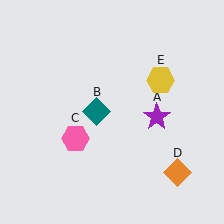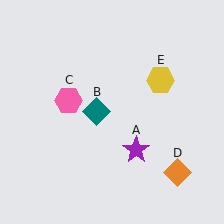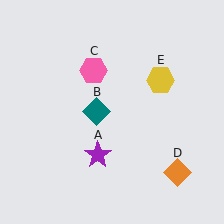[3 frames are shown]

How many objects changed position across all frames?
2 objects changed position: purple star (object A), pink hexagon (object C).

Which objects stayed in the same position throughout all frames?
Teal diamond (object B) and orange diamond (object D) and yellow hexagon (object E) remained stationary.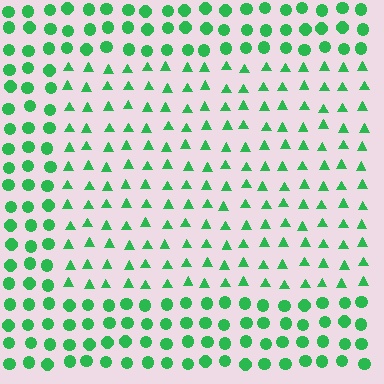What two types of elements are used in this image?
The image uses triangles inside the rectangle region and circles outside it.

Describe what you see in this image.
The image is filled with small green elements arranged in a uniform grid. A rectangle-shaped region contains triangles, while the surrounding area contains circles. The boundary is defined purely by the change in element shape.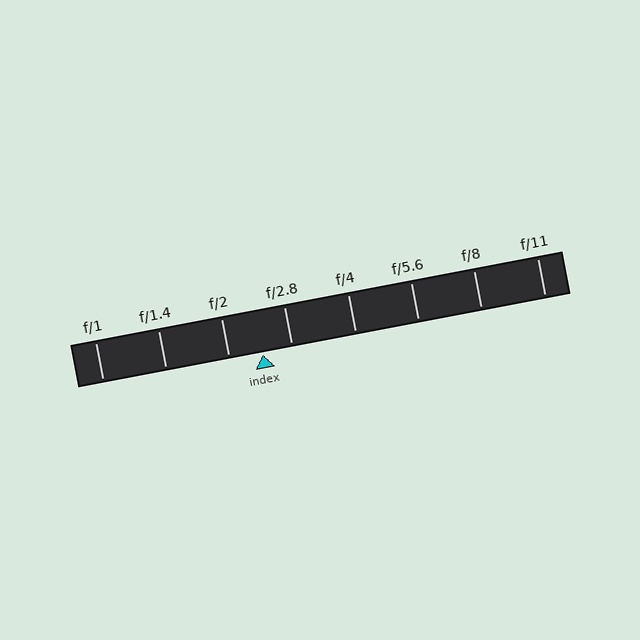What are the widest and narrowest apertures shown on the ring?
The widest aperture shown is f/1 and the narrowest is f/11.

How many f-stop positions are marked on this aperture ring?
There are 8 f-stop positions marked.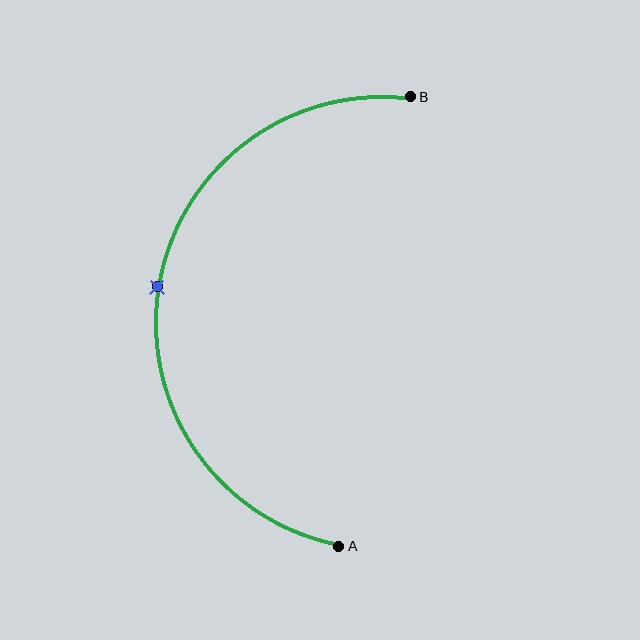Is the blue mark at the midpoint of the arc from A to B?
Yes. The blue mark lies on the arc at equal arc-length from both A and B — it is the arc midpoint.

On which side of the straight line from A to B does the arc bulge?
The arc bulges to the left of the straight line connecting A and B.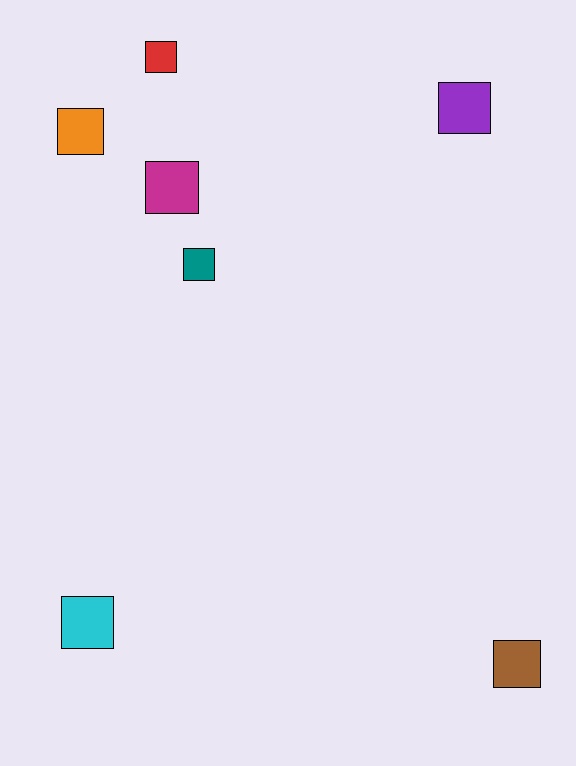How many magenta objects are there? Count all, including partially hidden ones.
There is 1 magenta object.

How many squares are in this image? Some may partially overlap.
There are 7 squares.